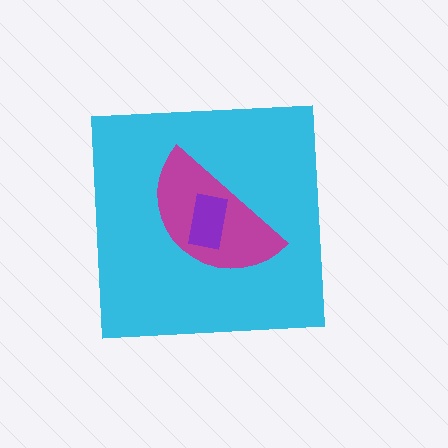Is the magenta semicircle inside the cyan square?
Yes.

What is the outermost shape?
The cyan square.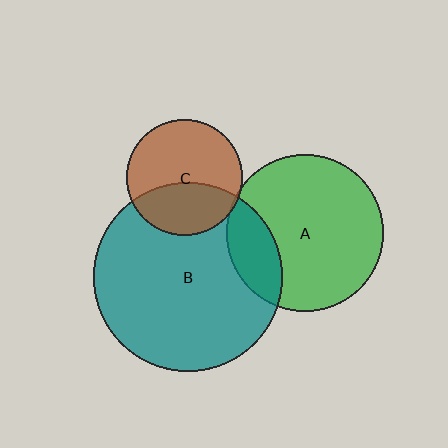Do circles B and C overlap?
Yes.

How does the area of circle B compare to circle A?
Approximately 1.5 times.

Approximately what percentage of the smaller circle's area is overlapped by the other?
Approximately 40%.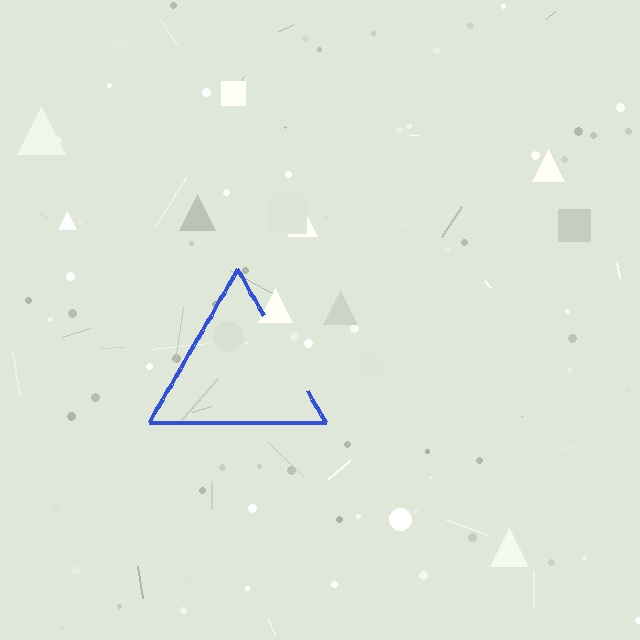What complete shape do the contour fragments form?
The contour fragments form a triangle.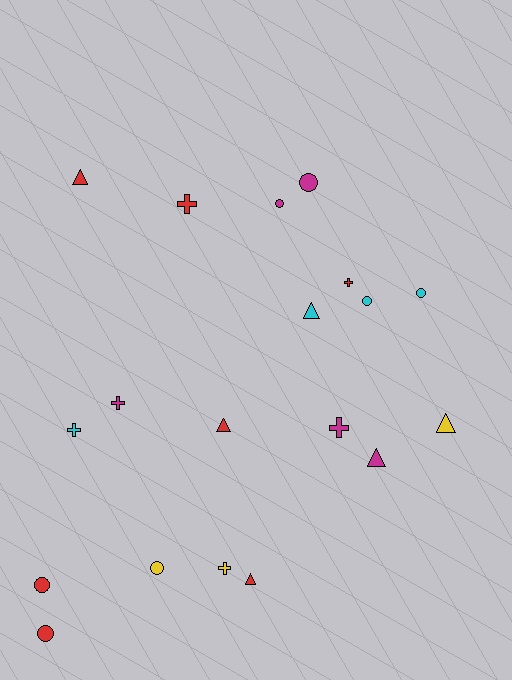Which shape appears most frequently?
Circle, with 7 objects.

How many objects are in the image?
There are 19 objects.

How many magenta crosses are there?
There are 2 magenta crosses.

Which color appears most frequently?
Red, with 7 objects.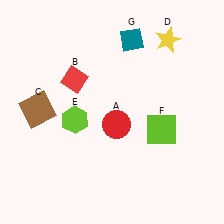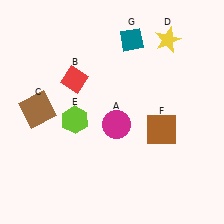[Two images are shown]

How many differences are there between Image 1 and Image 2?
There are 2 differences between the two images.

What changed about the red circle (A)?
In Image 1, A is red. In Image 2, it changed to magenta.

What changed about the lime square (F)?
In Image 1, F is lime. In Image 2, it changed to brown.